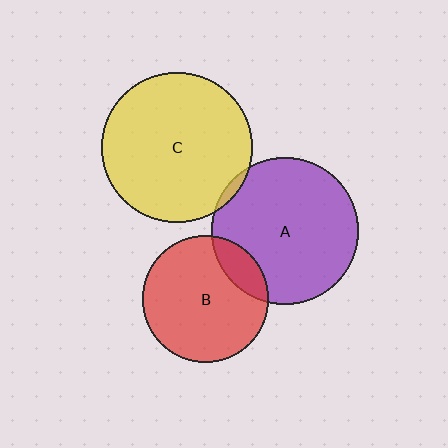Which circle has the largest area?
Circle C (yellow).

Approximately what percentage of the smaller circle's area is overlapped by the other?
Approximately 5%.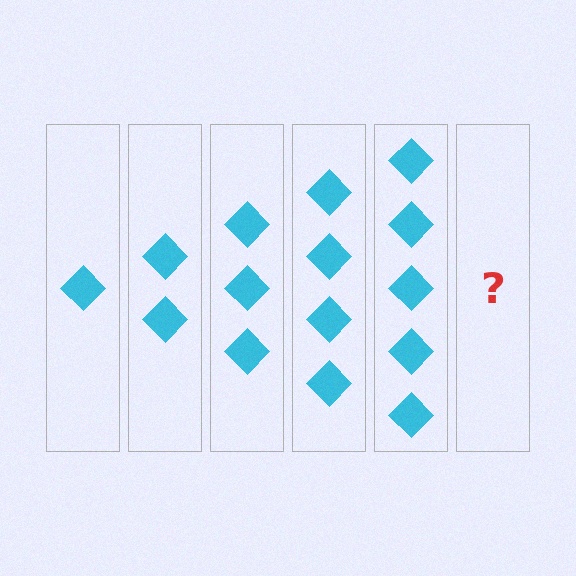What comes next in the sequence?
The next element should be 6 diamonds.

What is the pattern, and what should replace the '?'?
The pattern is that each step adds one more diamond. The '?' should be 6 diamonds.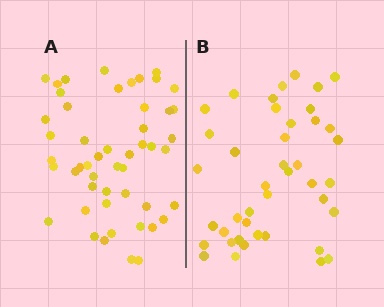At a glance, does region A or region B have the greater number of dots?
Region A (the left region) has more dots.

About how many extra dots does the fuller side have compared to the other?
Region A has roughly 8 or so more dots than region B.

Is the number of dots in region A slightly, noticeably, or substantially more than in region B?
Region A has only slightly more — the two regions are fairly close. The ratio is roughly 1.2 to 1.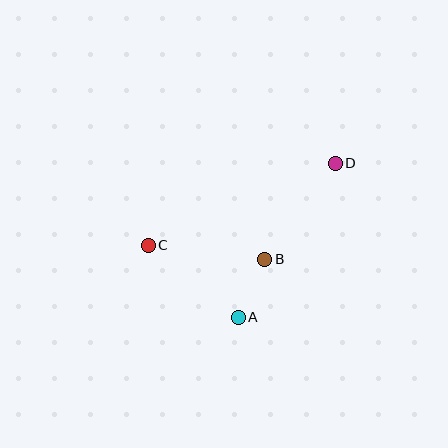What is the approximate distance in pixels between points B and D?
The distance between B and D is approximately 119 pixels.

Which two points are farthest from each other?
Points C and D are farthest from each other.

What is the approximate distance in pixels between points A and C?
The distance between A and C is approximately 115 pixels.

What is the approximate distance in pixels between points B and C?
The distance between B and C is approximately 117 pixels.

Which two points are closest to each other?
Points A and B are closest to each other.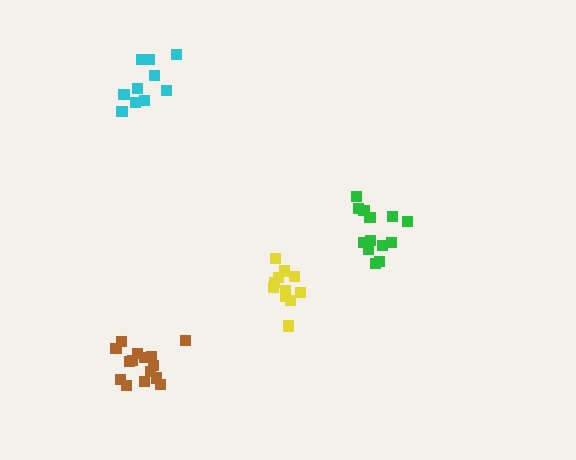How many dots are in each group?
Group 1: 14 dots, Group 2: 10 dots, Group 3: 11 dots, Group 4: 15 dots (50 total).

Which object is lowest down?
The brown cluster is bottommost.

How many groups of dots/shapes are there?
There are 4 groups.